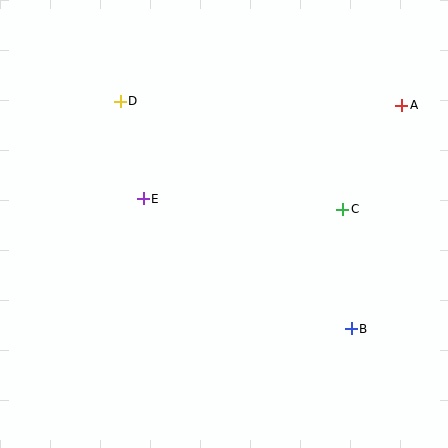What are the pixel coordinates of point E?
Point E is at (143, 199).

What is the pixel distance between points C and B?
The distance between C and B is 120 pixels.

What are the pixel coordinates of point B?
Point B is at (351, 329).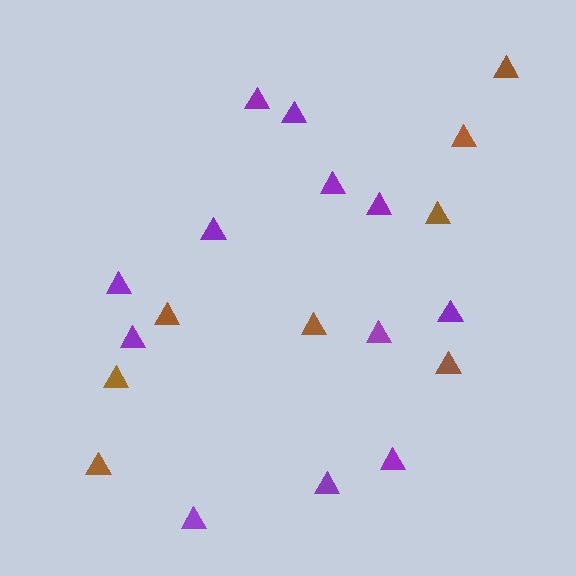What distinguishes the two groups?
There are 2 groups: one group of purple triangles (12) and one group of brown triangles (8).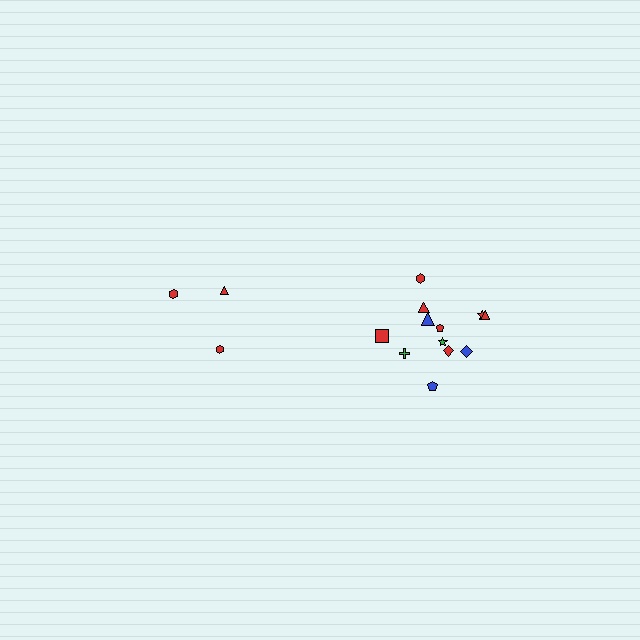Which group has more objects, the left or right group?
The right group.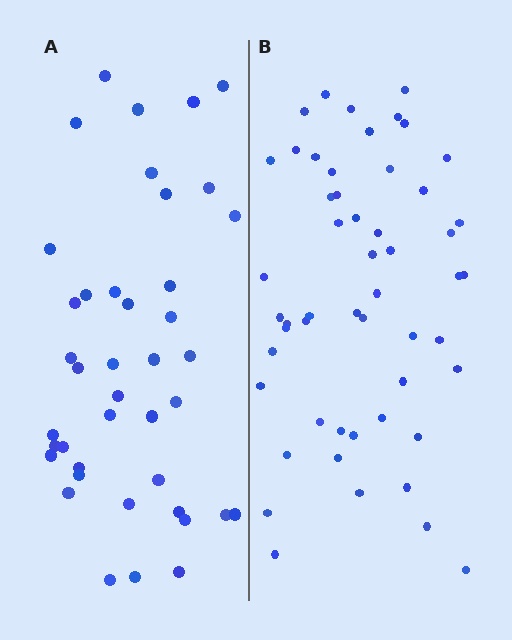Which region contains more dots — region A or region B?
Region B (the right region) has more dots.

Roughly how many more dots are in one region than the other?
Region B has roughly 12 or so more dots than region A.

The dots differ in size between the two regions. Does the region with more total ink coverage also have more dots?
No. Region A has more total ink coverage because its dots are larger, but region B actually contains more individual dots. Total area can be misleading — the number of items is what matters here.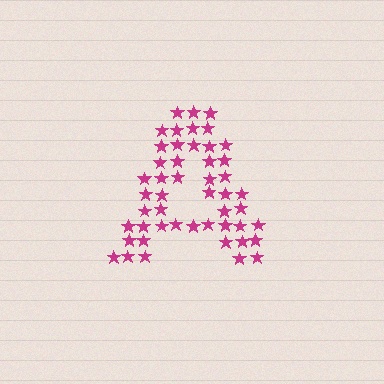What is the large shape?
The large shape is the letter A.